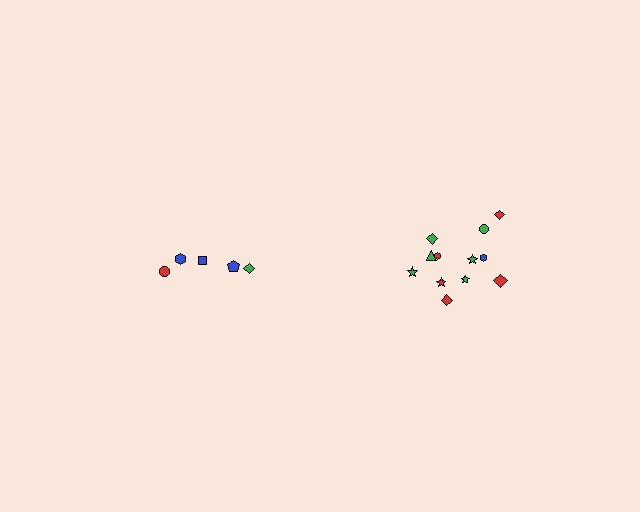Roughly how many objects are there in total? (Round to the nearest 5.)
Roughly 15 objects in total.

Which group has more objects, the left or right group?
The right group.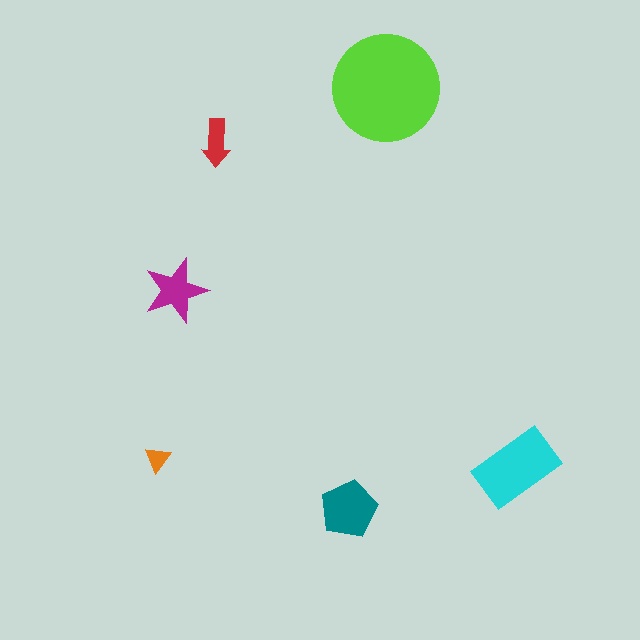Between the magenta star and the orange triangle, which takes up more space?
The magenta star.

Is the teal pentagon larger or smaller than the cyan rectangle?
Smaller.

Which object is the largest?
The lime circle.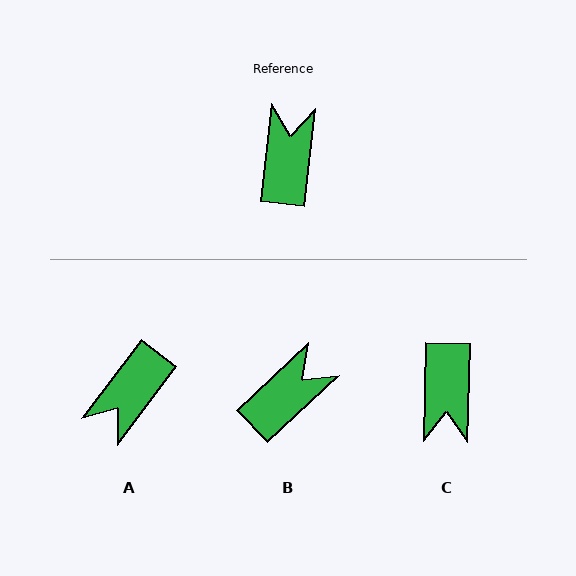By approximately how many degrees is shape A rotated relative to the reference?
Approximately 150 degrees counter-clockwise.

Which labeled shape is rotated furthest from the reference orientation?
C, about 174 degrees away.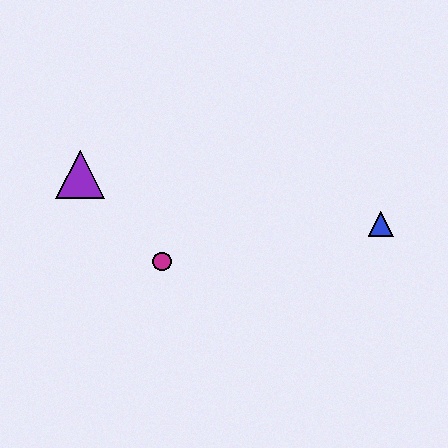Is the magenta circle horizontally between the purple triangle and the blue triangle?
Yes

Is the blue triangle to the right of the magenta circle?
Yes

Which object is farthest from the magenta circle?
The blue triangle is farthest from the magenta circle.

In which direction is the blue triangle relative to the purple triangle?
The blue triangle is to the right of the purple triangle.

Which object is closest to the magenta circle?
The purple triangle is closest to the magenta circle.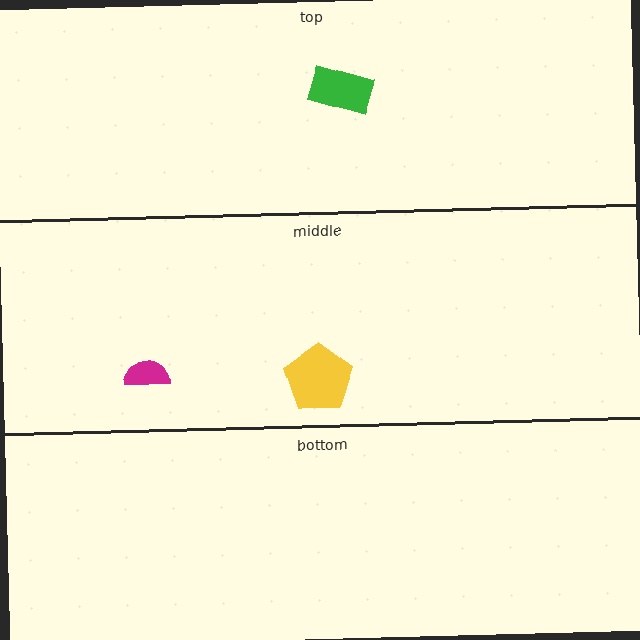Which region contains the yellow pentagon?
The middle region.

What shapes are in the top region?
The green rectangle.